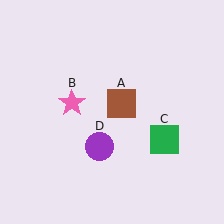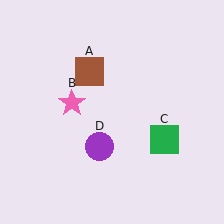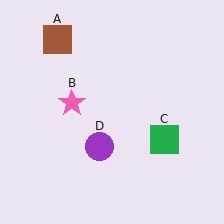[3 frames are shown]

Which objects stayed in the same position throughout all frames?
Pink star (object B) and green square (object C) and purple circle (object D) remained stationary.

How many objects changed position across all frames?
1 object changed position: brown square (object A).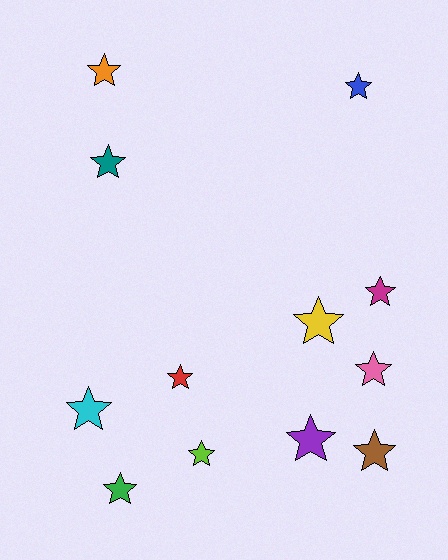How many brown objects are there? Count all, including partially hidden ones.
There is 1 brown object.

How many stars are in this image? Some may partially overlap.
There are 12 stars.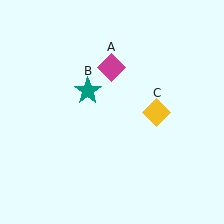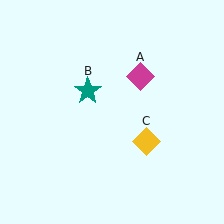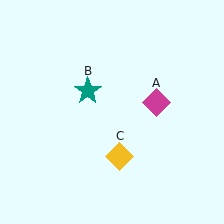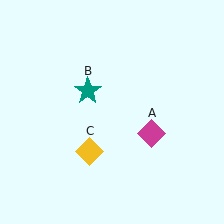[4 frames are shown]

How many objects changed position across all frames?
2 objects changed position: magenta diamond (object A), yellow diamond (object C).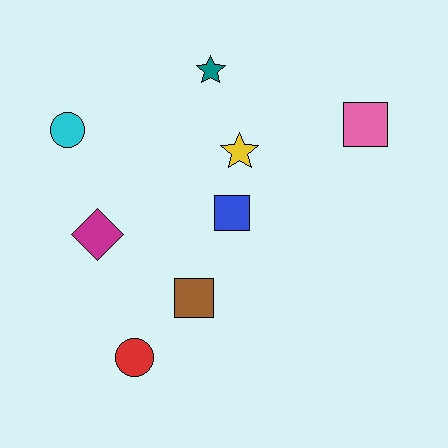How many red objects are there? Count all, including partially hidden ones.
There is 1 red object.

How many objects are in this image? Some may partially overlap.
There are 8 objects.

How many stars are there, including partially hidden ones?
There are 2 stars.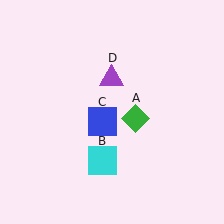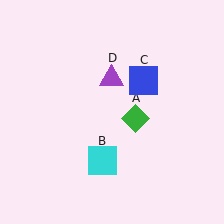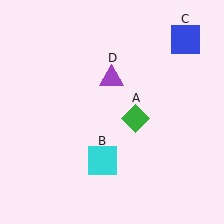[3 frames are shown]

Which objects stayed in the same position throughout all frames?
Green diamond (object A) and cyan square (object B) and purple triangle (object D) remained stationary.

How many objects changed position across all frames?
1 object changed position: blue square (object C).